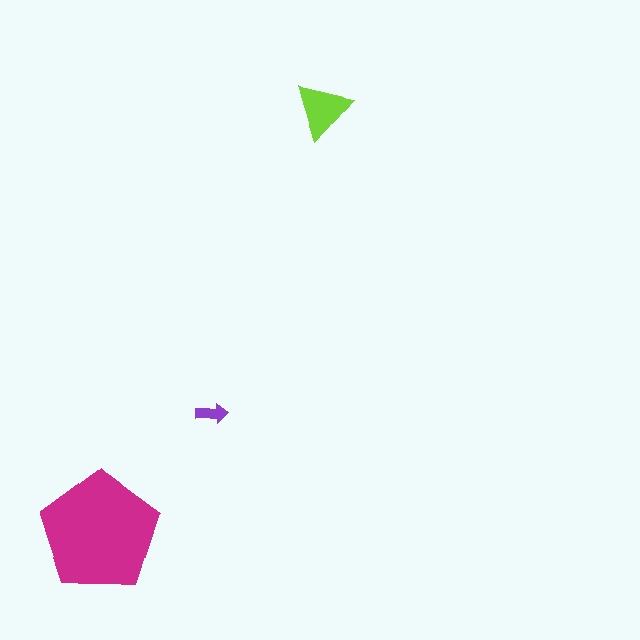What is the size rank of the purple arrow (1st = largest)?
3rd.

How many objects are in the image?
There are 3 objects in the image.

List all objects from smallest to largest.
The purple arrow, the lime triangle, the magenta pentagon.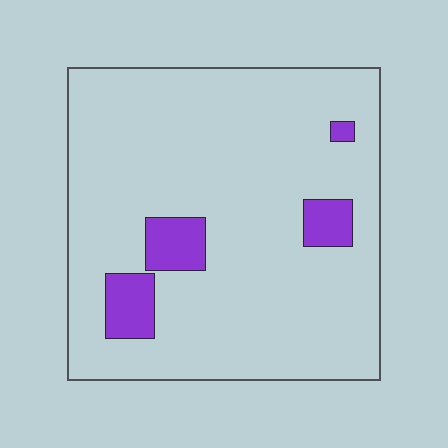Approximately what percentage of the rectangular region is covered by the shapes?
Approximately 10%.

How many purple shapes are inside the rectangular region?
4.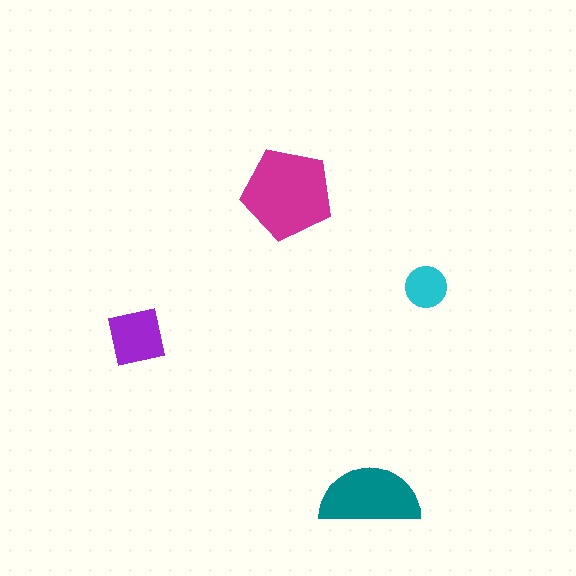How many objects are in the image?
There are 4 objects in the image.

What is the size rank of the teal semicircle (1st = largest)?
2nd.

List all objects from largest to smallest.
The magenta pentagon, the teal semicircle, the purple square, the cyan circle.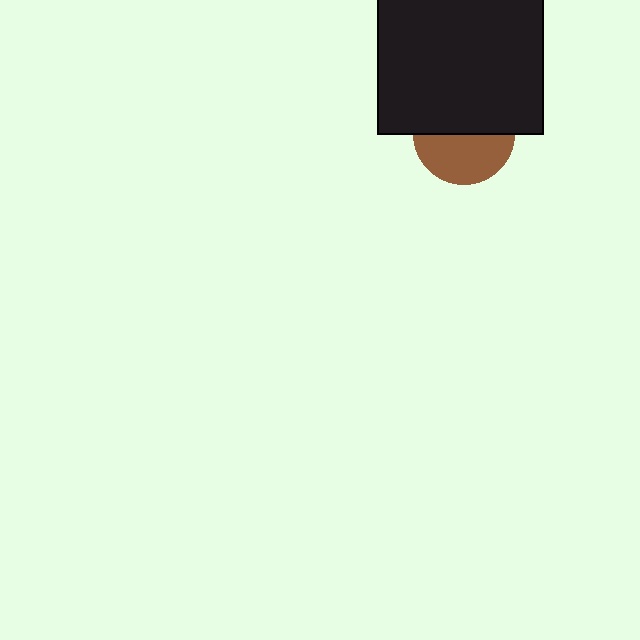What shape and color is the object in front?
The object in front is a black rectangle.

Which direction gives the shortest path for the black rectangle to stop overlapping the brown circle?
Moving up gives the shortest separation.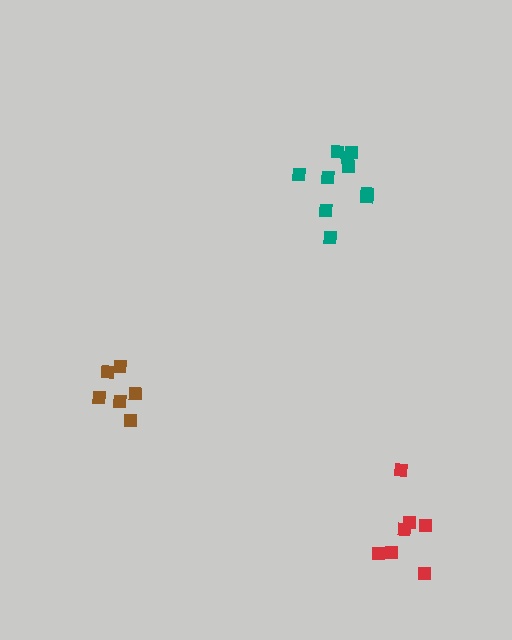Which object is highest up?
The teal cluster is topmost.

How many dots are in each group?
Group 1: 6 dots, Group 2: 10 dots, Group 3: 7 dots (23 total).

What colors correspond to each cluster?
The clusters are colored: brown, teal, red.